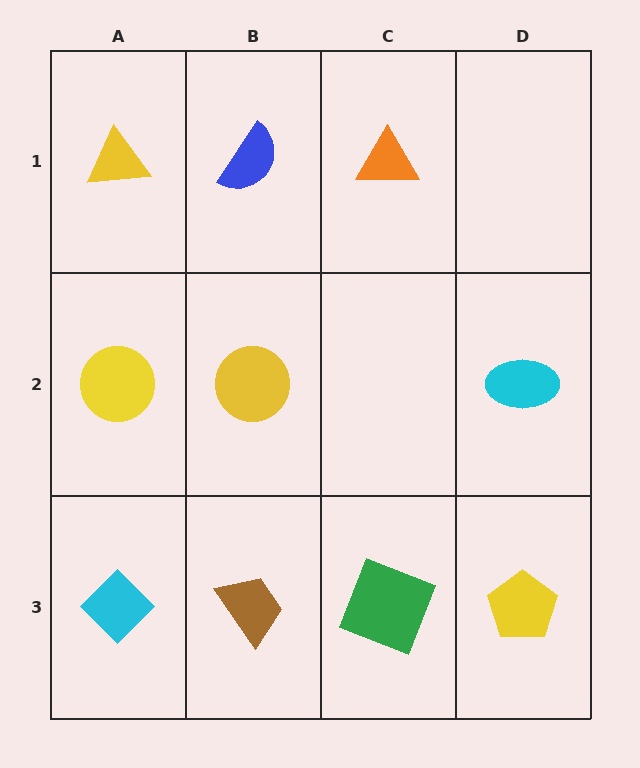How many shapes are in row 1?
3 shapes.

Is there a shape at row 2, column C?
No, that cell is empty.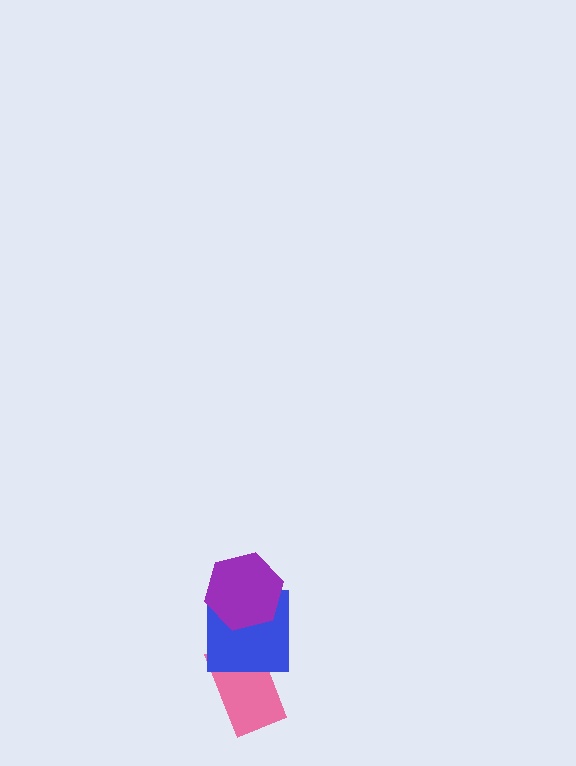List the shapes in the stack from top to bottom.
From top to bottom: the purple hexagon, the blue square, the pink rectangle.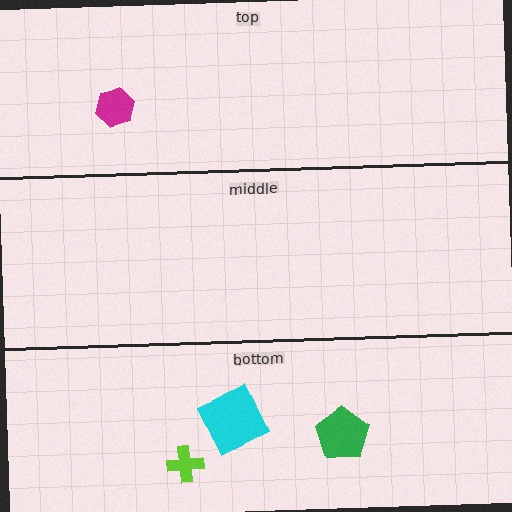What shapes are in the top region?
The magenta hexagon.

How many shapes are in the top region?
1.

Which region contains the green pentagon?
The bottom region.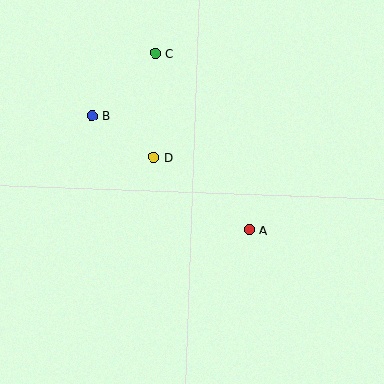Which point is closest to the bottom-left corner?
Point D is closest to the bottom-left corner.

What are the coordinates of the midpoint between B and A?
The midpoint between B and A is at (170, 173).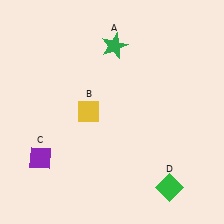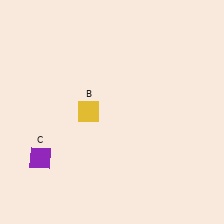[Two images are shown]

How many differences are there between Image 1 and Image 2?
There are 2 differences between the two images.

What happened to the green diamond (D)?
The green diamond (D) was removed in Image 2. It was in the bottom-right area of Image 1.